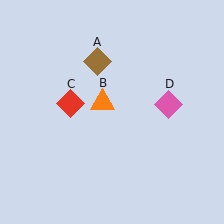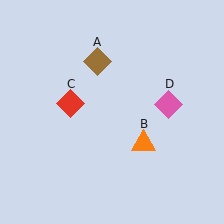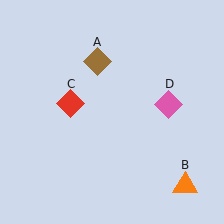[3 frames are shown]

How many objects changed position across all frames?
1 object changed position: orange triangle (object B).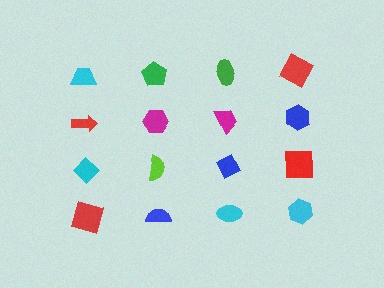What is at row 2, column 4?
A blue hexagon.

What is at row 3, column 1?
A cyan diamond.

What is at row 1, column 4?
A red square.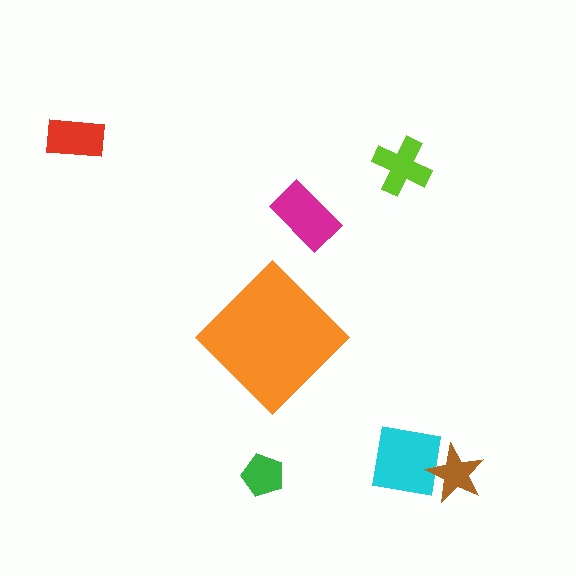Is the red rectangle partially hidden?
No, the red rectangle is fully visible.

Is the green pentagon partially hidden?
No, the green pentagon is fully visible.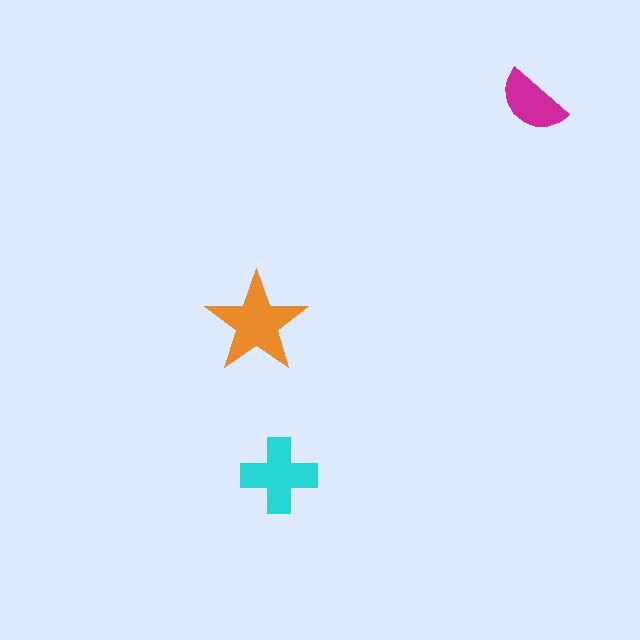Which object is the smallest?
The magenta semicircle.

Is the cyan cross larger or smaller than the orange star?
Smaller.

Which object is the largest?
The orange star.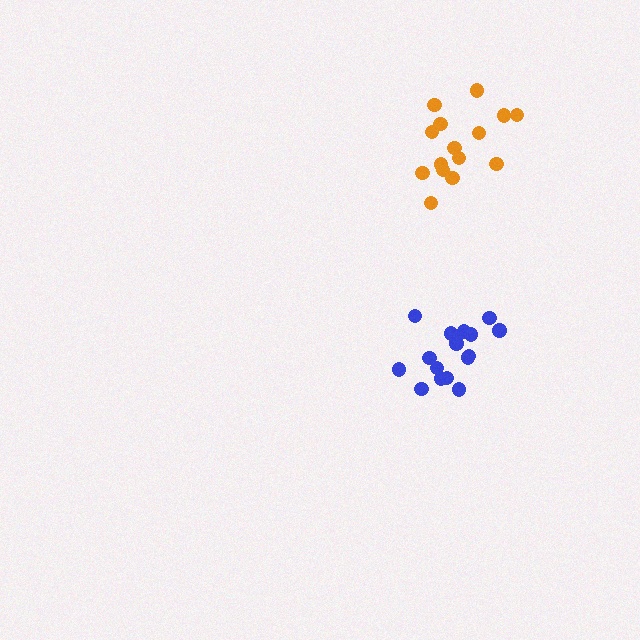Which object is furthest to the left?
The blue cluster is leftmost.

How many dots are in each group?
Group 1: 16 dots, Group 2: 15 dots (31 total).